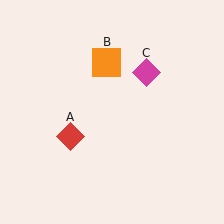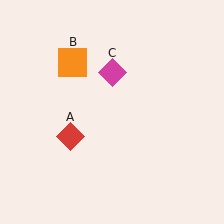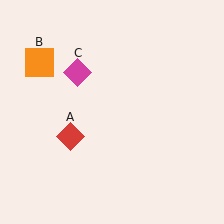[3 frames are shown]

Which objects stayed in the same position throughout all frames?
Red diamond (object A) remained stationary.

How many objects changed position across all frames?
2 objects changed position: orange square (object B), magenta diamond (object C).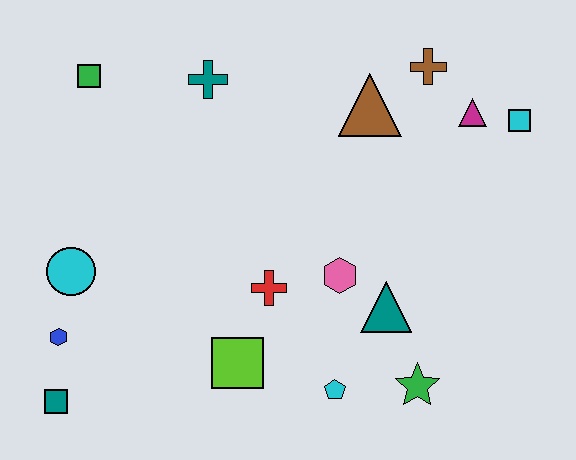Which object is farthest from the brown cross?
The teal square is farthest from the brown cross.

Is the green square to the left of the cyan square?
Yes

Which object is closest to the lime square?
The red cross is closest to the lime square.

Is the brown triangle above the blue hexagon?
Yes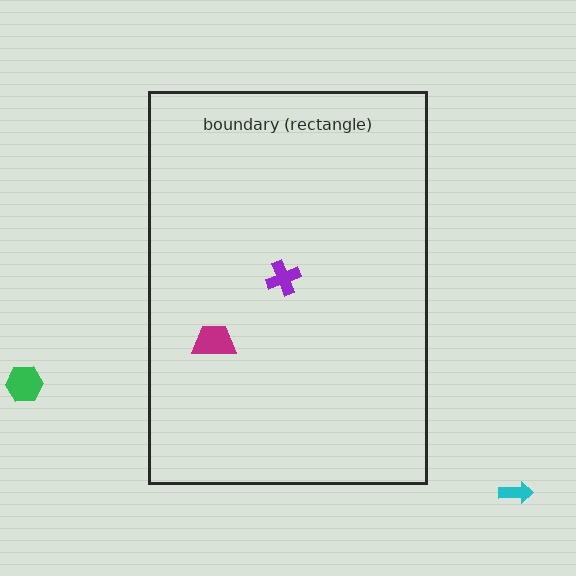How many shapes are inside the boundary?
2 inside, 2 outside.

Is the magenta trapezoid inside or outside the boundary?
Inside.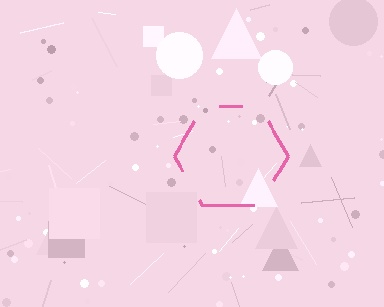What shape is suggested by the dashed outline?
The dashed outline suggests a hexagon.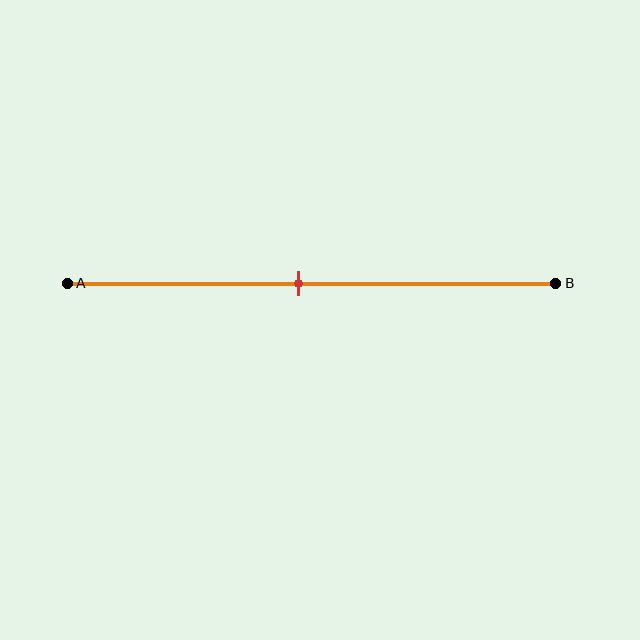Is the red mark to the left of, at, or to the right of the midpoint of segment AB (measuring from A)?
The red mark is approximately at the midpoint of segment AB.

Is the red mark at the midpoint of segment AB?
Yes, the mark is approximately at the midpoint.